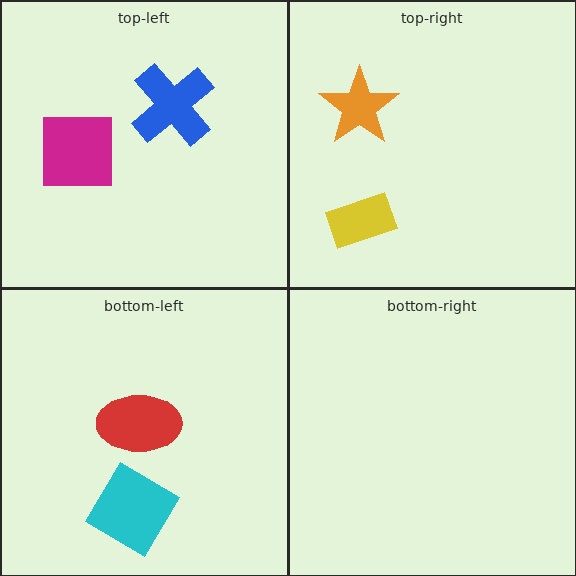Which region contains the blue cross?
The top-left region.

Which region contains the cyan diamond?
The bottom-left region.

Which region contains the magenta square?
The top-left region.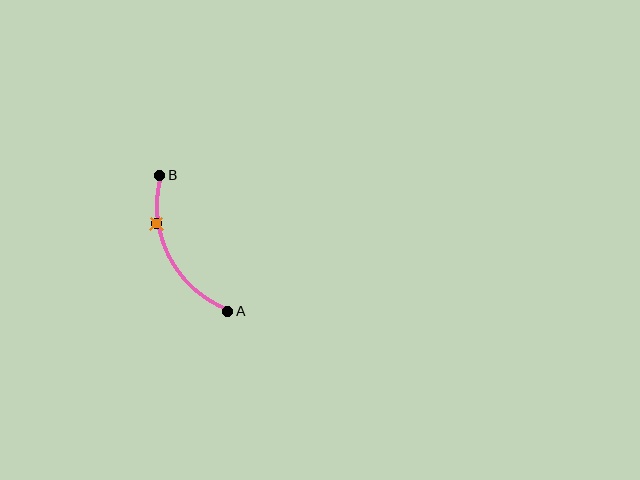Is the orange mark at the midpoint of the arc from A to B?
No. The orange mark lies on the arc but is closer to endpoint B. The arc midpoint would be at the point on the curve equidistant along the arc from both A and B.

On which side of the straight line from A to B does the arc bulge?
The arc bulges to the left of the straight line connecting A and B.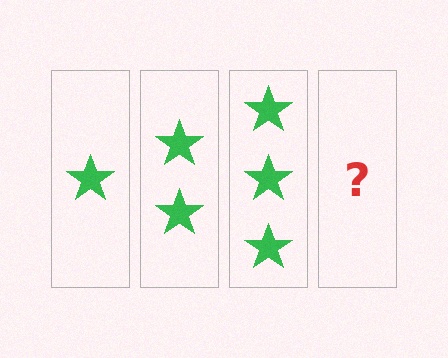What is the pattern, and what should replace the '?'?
The pattern is that each step adds one more star. The '?' should be 4 stars.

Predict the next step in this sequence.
The next step is 4 stars.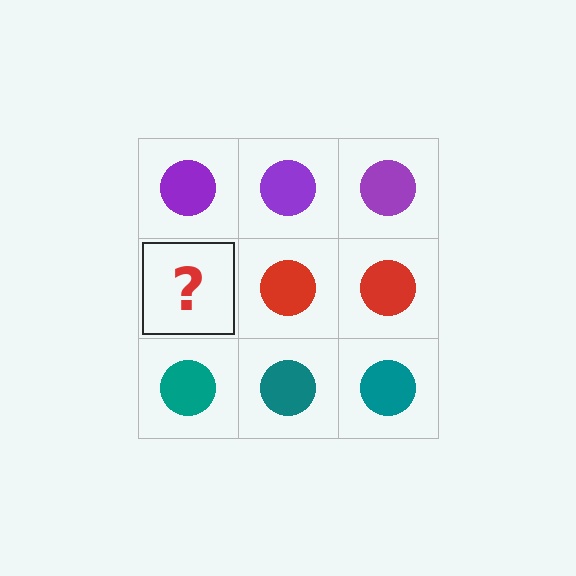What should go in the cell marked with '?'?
The missing cell should contain a red circle.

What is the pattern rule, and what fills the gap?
The rule is that each row has a consistent color. The gap should be filled with a red circle.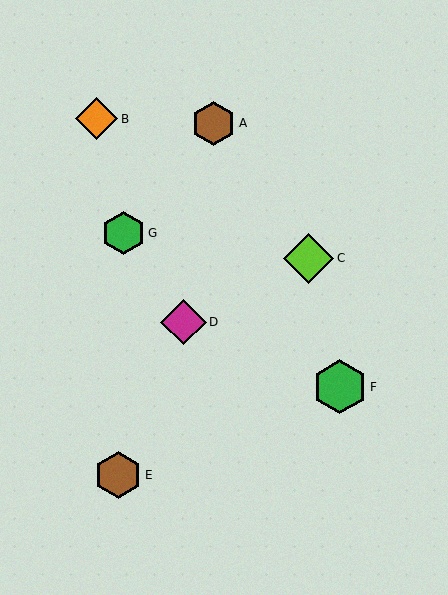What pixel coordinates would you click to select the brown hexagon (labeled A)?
Click at (214, 123) to select the brown hexagon A.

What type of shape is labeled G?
Shape G is a green hexagon.